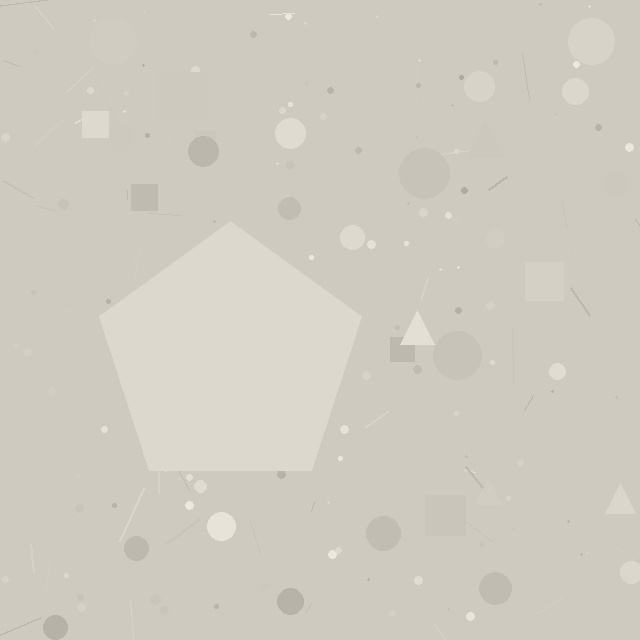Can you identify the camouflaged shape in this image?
The camouflaged shape is a pentagon.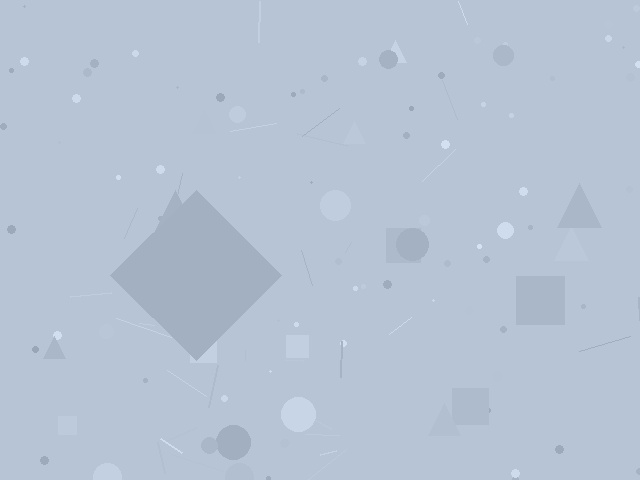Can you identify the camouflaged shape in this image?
The camouflaged shape is a diamond.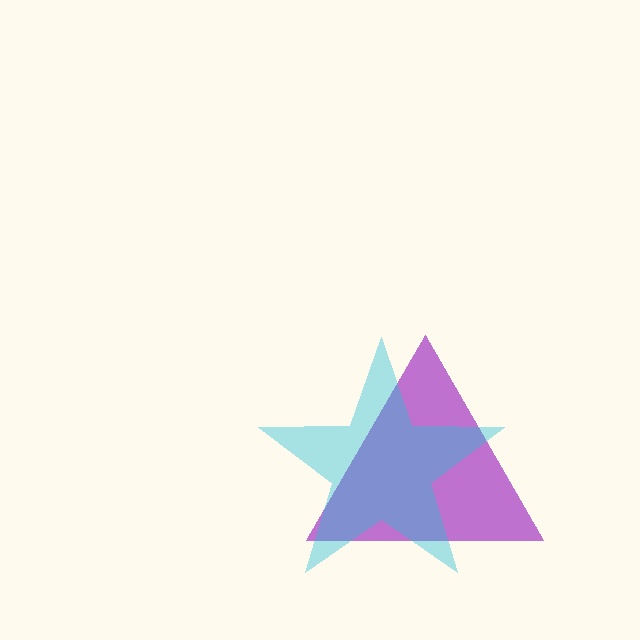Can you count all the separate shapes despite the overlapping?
Yes, there are 2 separate shapes.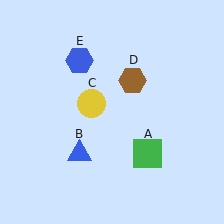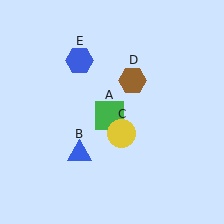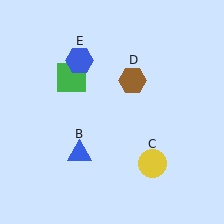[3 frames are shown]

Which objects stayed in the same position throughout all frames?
Blue triangle (object B) and brown hexagon (object D) and blue hexagon (object E) remained stationary.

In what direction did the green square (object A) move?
The green square (object A) moved up and to the left.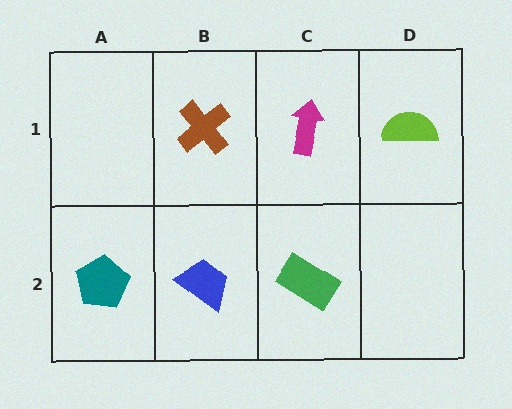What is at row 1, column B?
A brown cross.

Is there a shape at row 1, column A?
No, that cell is empty.